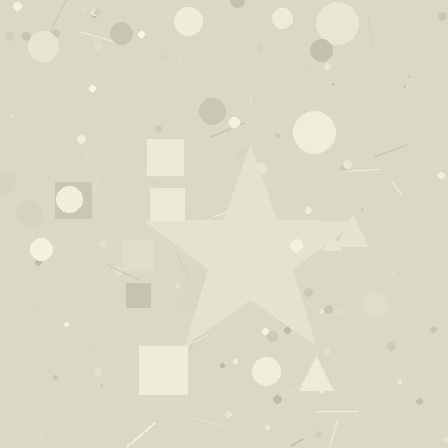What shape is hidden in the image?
A star is hidden in the image.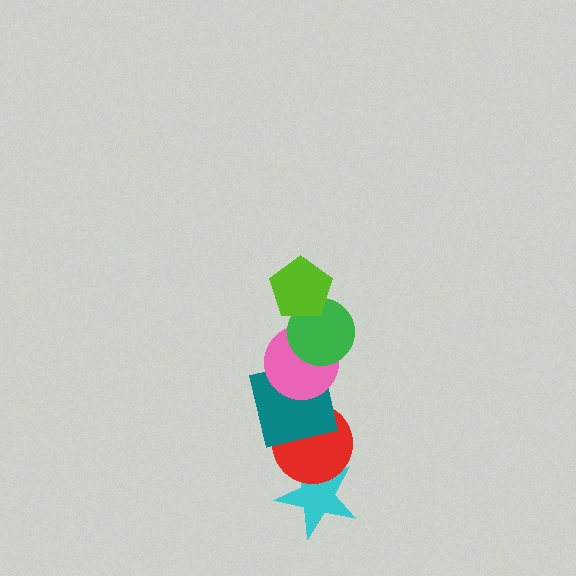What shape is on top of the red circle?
The teal square is on top of the red circle.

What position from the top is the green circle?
The green circle is 2nd from the top.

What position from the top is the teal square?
The teal square is 4th from the top.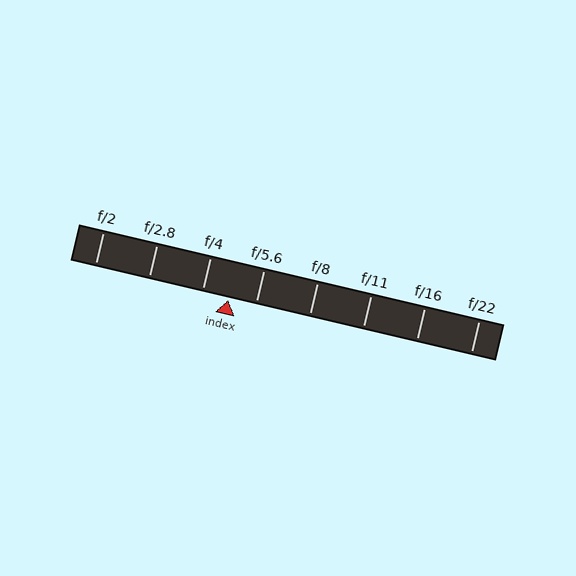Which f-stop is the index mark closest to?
The index mark is closest to f/4.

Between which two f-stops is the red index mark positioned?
The index mark is between f/4 and f/5.6.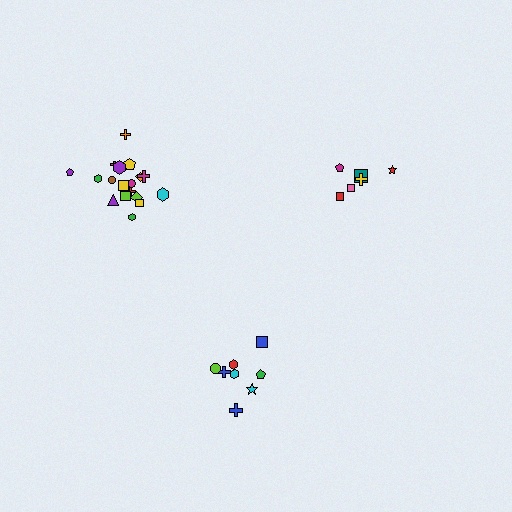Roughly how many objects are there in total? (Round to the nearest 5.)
Roughly 30 objects in total.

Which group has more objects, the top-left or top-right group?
The top-left group.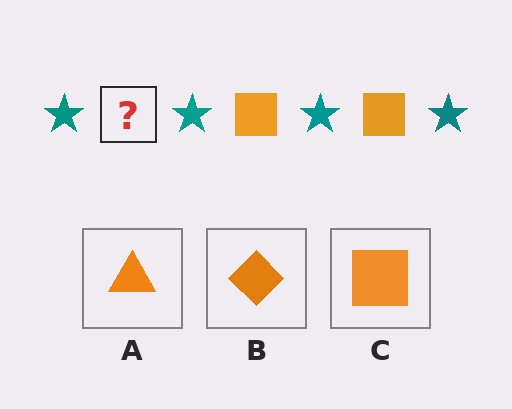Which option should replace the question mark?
Option C.